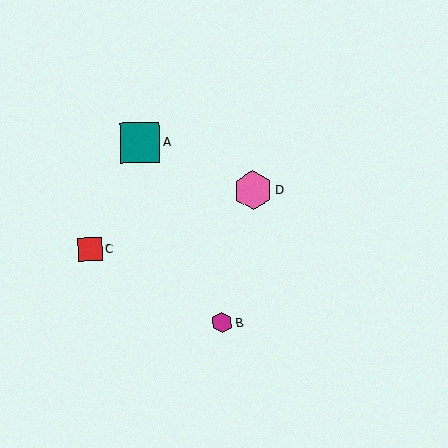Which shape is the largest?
The teal square (labeled A) is the largest.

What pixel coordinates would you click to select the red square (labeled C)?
Click at (90, 249) to select the red square C.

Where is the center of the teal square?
The center of the teal square is at (140, 143).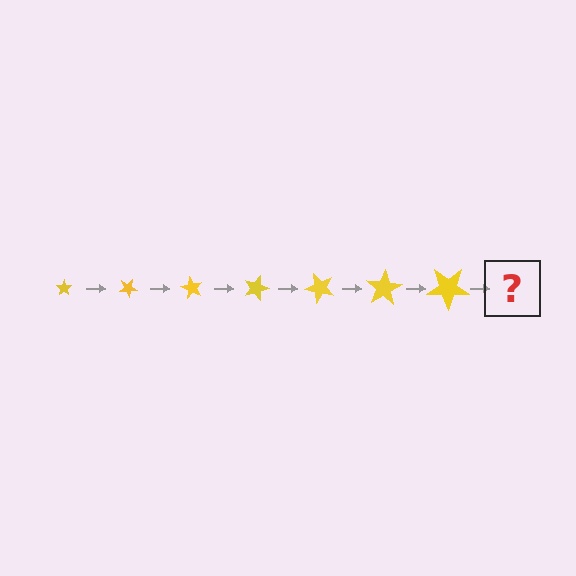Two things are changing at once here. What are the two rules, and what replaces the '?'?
The two rules are that the star grows larger each step and it rotates 30 degrees each step. The '?' should be a star, larger than the previous one and rotated 210 degrees from the start.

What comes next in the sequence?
The next element should be a star, larger than the previous one and rotated 210 degrees from the start.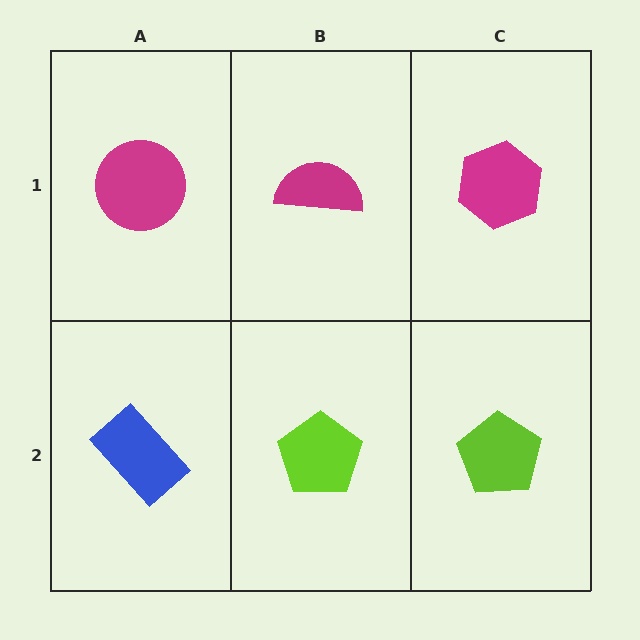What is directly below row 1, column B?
A lime pentagon.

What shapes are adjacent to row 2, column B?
A magenta semicircle (row 1, column B), a blue rectangle (row 2, column A), a lime pentagon (row 2, column C).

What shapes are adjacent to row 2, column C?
A magenta hexagon (row 1, column C), a lime pentagon (row 2, column B).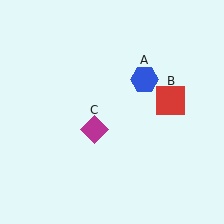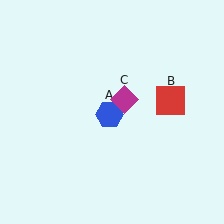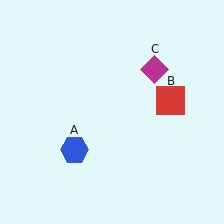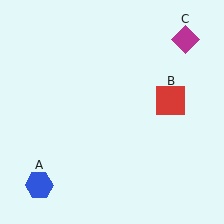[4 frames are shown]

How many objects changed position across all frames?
2 objects changed position: blue hexagon (object A), magenta diamond (object C).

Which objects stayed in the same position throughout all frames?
Red square (object B) remained stationary.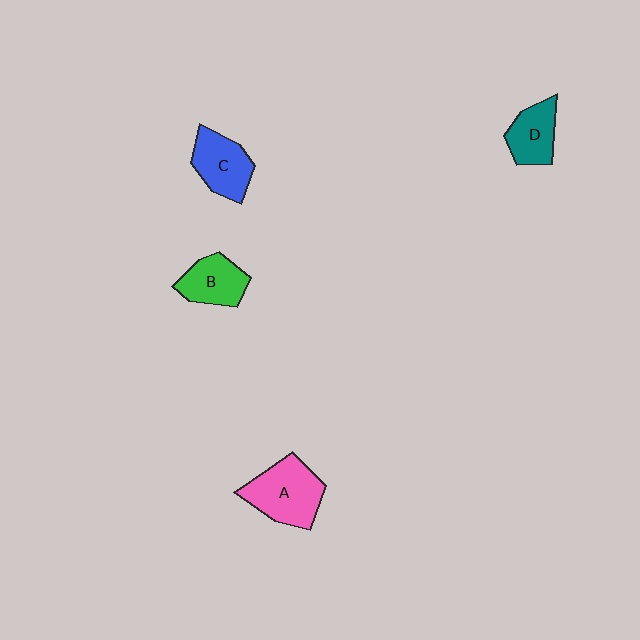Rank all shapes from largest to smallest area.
From largest to smallest: A (pink), C (blue), B (green), D (teal).